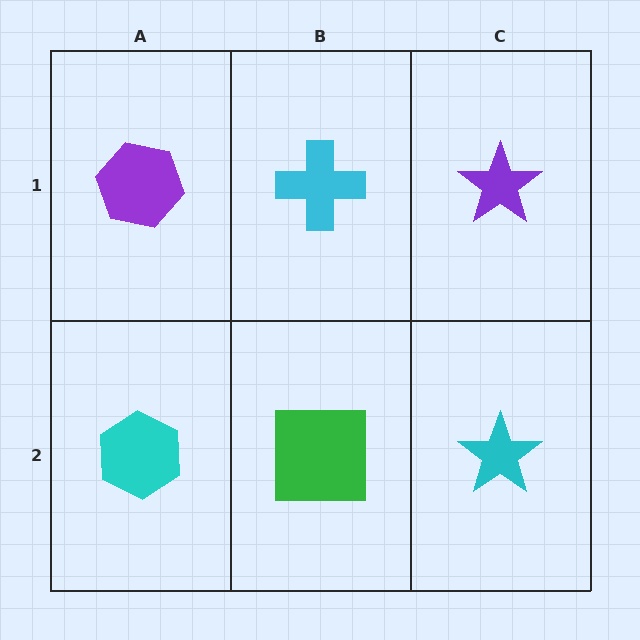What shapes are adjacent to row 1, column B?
A green square (row 2, column B), a purple hexagon (row 1, column A), a purple star (row 1, column C).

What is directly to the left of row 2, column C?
A green square.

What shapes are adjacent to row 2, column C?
A purple star (row 1, column C), a green square (row 2, column B).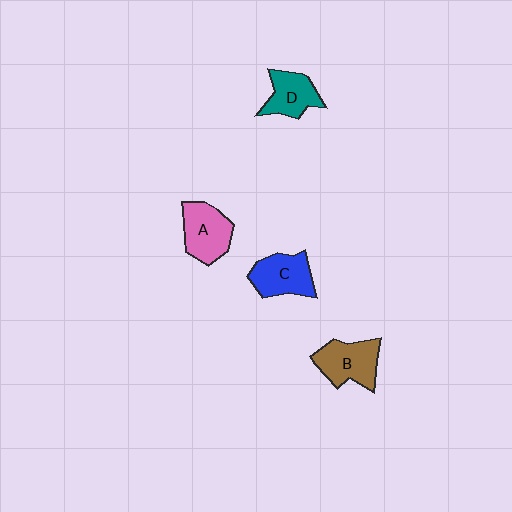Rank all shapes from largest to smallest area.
From largest to smallest: B (brown), A (pink), C (blue), D (teal).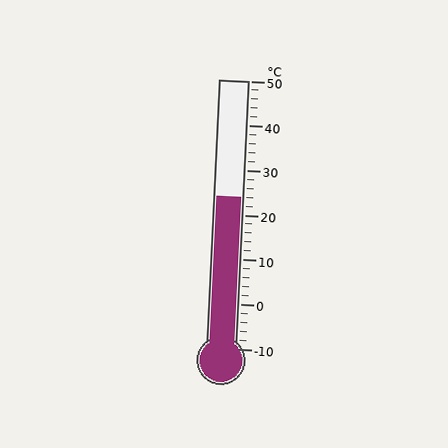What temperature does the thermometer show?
The thermometer shows approximately 24°C.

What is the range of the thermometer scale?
The thermometer scale ranges from -10°C to 50°C.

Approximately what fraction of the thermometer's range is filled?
The thermometer is filled to approximately 55% of its range.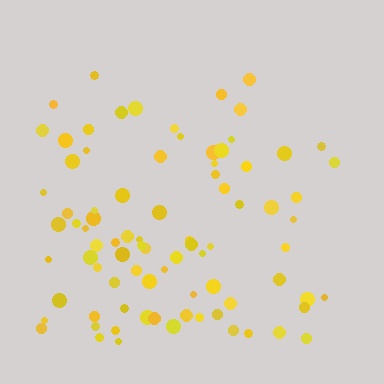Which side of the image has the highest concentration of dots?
The bottom.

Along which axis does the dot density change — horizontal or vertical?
Vertical.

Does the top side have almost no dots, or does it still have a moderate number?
Still a moderate number, just noticeably fewer than the bottom.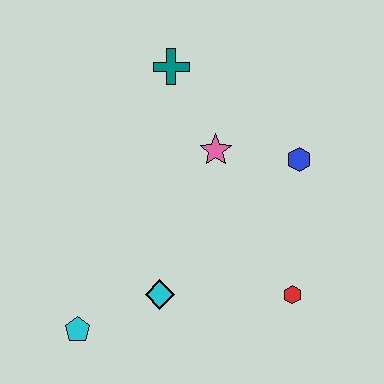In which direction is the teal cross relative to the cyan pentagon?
The teal cross is above the cyan pentagon.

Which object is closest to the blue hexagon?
The pink star is closest to the blue hexagon.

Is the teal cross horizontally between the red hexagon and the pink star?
No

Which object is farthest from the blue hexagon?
The cyan pentagon is farthest from the blue hexagon.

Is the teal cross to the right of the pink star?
No